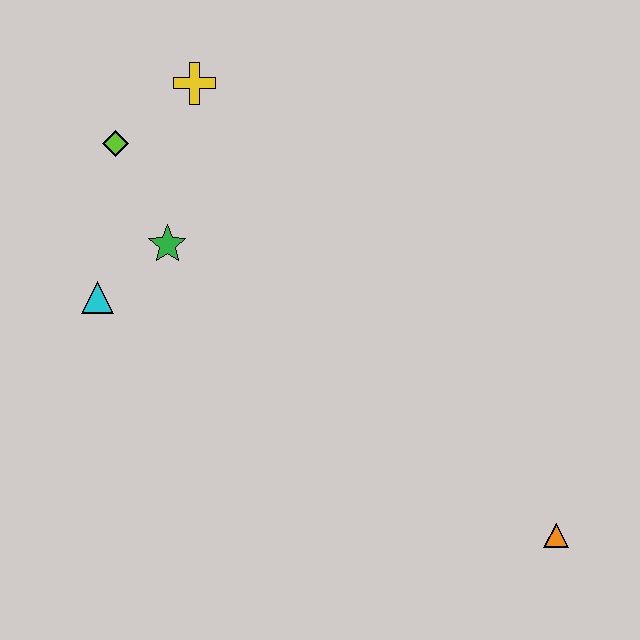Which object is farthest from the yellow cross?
The orange triangle is farthest from the yellow cross.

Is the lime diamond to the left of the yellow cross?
Yes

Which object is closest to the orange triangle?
The green star is closest to the orange triangle.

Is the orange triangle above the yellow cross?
No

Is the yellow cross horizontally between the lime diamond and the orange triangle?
Yes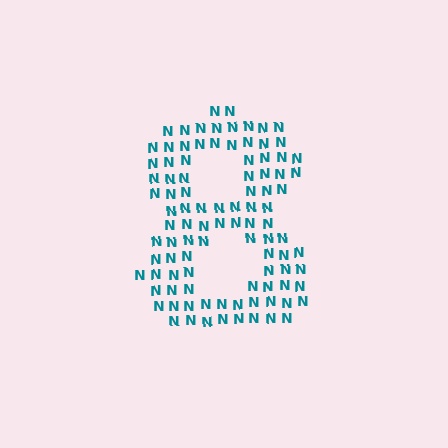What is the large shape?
The large shape is the digit 8.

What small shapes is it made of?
It is made of small letter N's.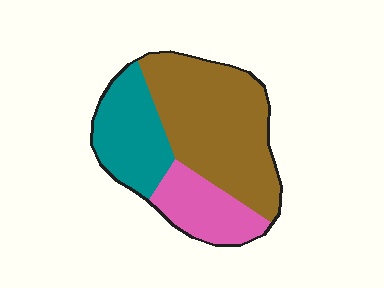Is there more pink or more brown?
Brown.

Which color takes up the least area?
Pink, at roughly 20%.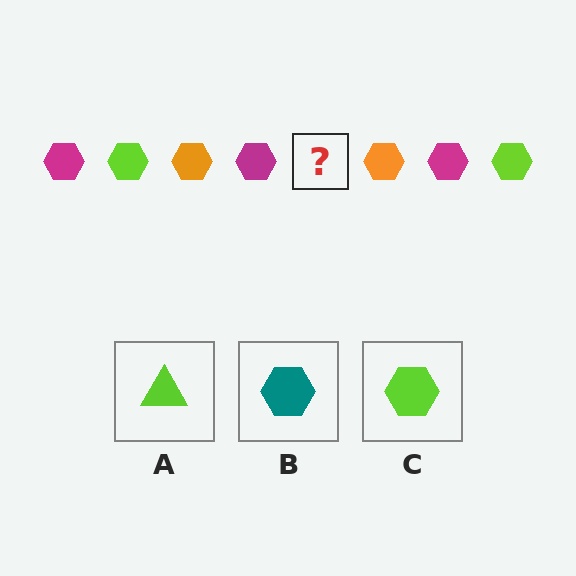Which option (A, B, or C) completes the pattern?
C.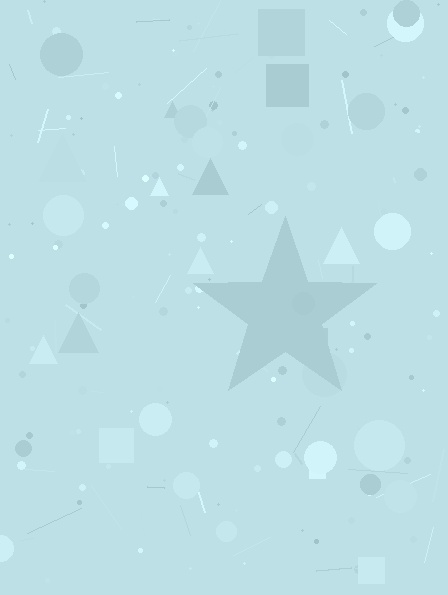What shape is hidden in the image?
A star is hidden in the image.